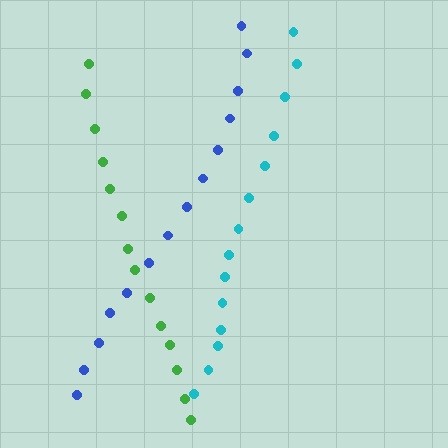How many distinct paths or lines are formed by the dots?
There are 3 distinct paths.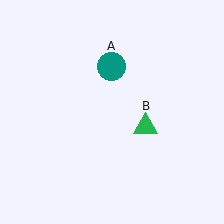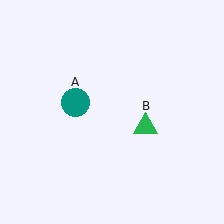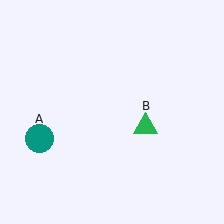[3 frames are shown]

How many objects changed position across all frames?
1 object changed position: teal circle (object A).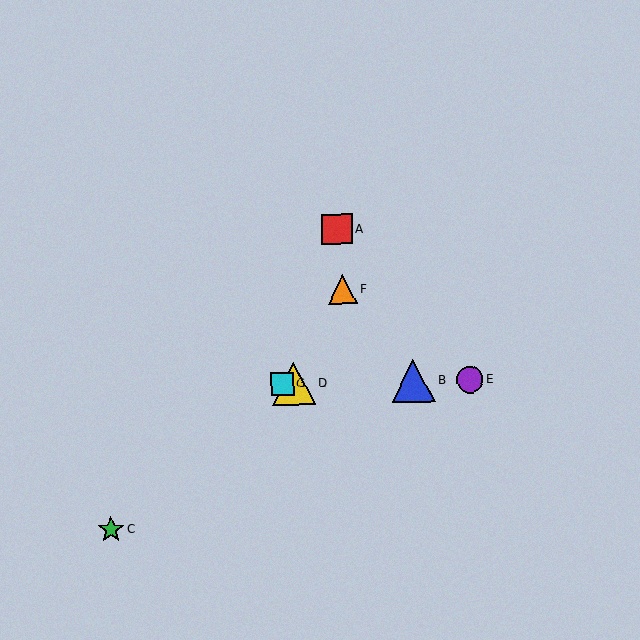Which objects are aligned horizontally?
Objects B, D, E, G are aligned horizontally.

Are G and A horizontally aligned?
No, G is at y≈384 and A is at y≈229.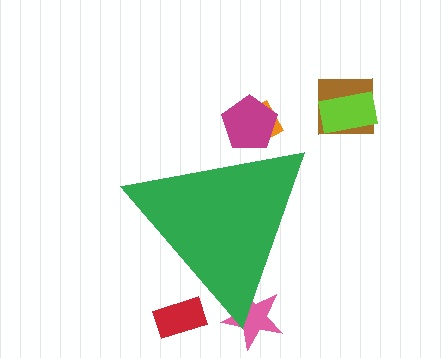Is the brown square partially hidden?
No, the brown square is fully visible.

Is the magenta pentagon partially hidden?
Yes, the magenta pentagon is partially hidden behind the green triangle.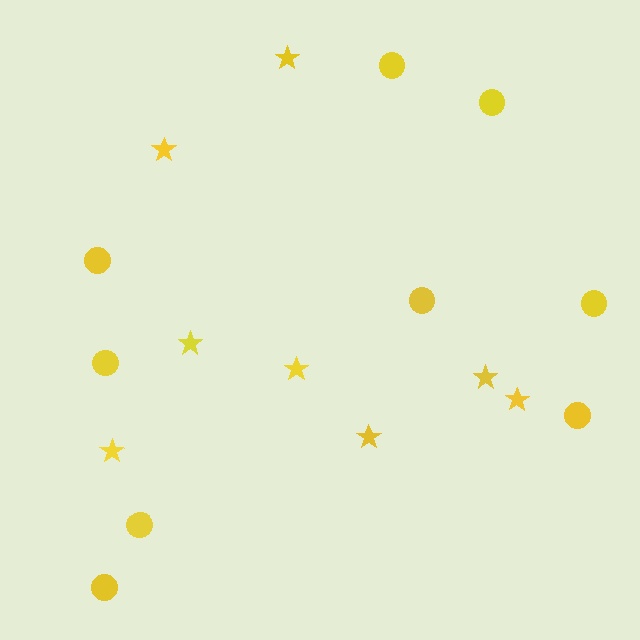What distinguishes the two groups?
There are 2 groups: one group of circles (9) and one group of stars (8).